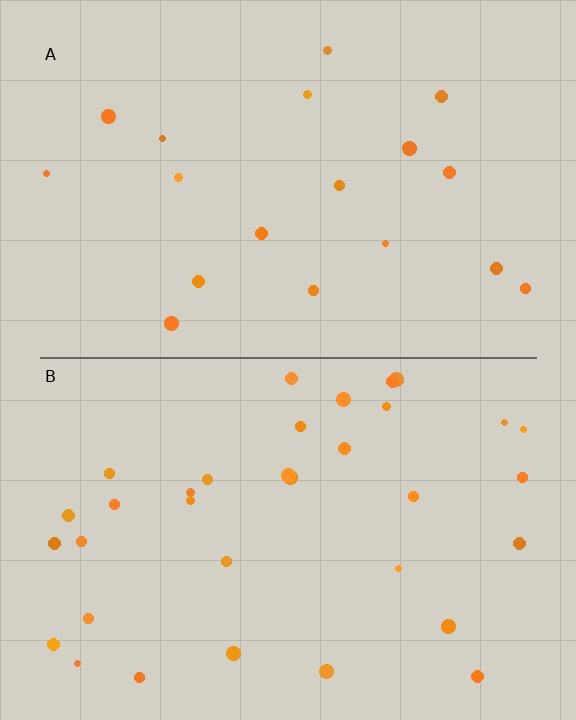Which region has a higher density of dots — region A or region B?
B (the bottom).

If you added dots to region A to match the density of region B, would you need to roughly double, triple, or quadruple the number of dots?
Approximately double.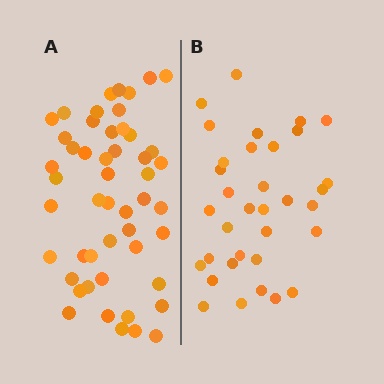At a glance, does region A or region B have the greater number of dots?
Region A (the left region) has more dots.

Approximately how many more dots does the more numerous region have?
Region A has approximately 15 more dots than region B.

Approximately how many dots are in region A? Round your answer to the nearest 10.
About 50 dots.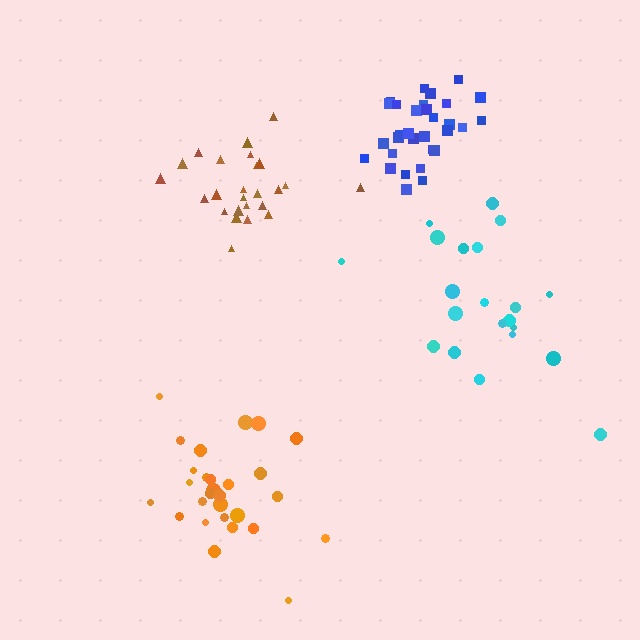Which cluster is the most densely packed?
Blue.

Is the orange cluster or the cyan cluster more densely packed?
Orange.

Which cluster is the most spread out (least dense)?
Cyan.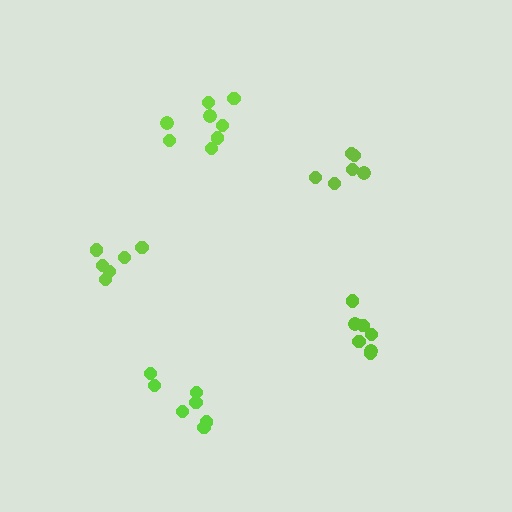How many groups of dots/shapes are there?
There are 5 groups.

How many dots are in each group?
Group 1: 6 dots, Group 2: 6 dots, Group 3: 8 dots, Group 4: 7 dots, Group 5: 8 dots (35 total).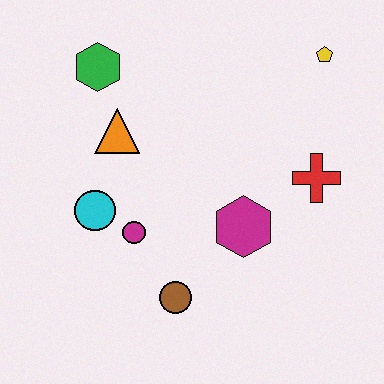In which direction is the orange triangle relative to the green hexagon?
The orange triangle is below the green hexagon.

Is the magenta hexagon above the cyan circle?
No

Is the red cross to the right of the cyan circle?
Yes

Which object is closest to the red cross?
The magenta hexagon is closest to the red cross.